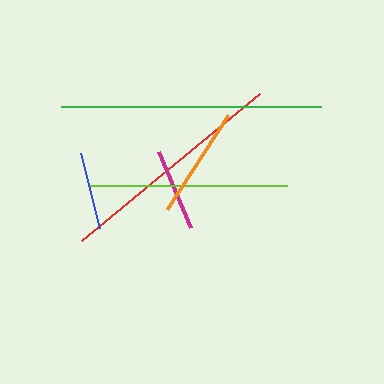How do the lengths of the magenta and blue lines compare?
The magenta and blue lines are approximately the same length.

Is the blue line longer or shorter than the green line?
The green line is longer than the blue line.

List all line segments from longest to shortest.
From longest to shortest: green, red, lime, orange, magenta, blue.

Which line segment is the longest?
The green line is the longest at approximately 260 pixels.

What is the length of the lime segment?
The lime segment is approximately 197 pixels long.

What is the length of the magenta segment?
The magenta segment is approximately 83 pixels long.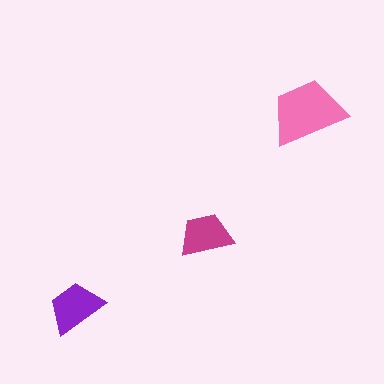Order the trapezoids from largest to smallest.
the pink one, the purple one, the magenta one.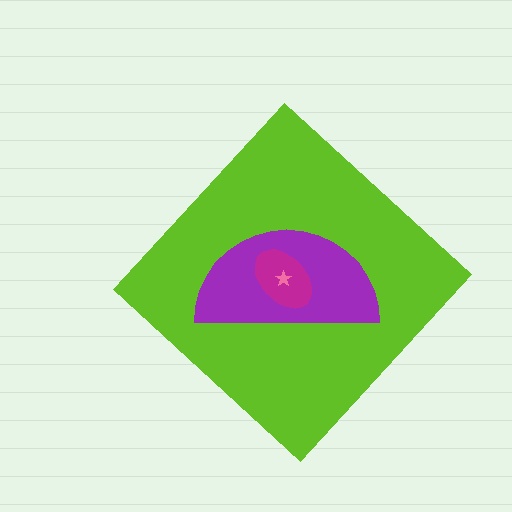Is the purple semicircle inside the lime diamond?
Yes.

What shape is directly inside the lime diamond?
The purple semicircle.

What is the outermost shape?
The lime diamond.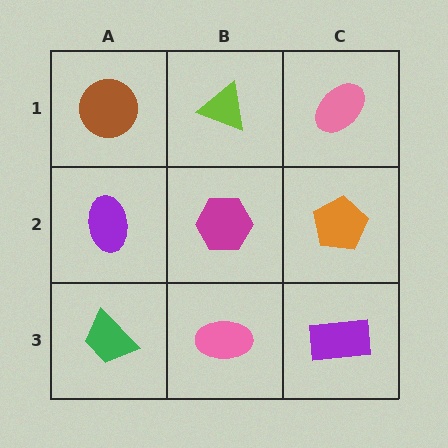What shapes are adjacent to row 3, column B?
A magenta hexagon (row 2, column B), a green trapezoid (row 3, column A), a purple rectangle (row 3, column C).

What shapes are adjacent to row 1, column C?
An orange pentagon (row 2, column C), a lime triangle (row 1, column B).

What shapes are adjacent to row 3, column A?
A purple ellipse (row 2, column A), a pink ellipse (row 3, column B).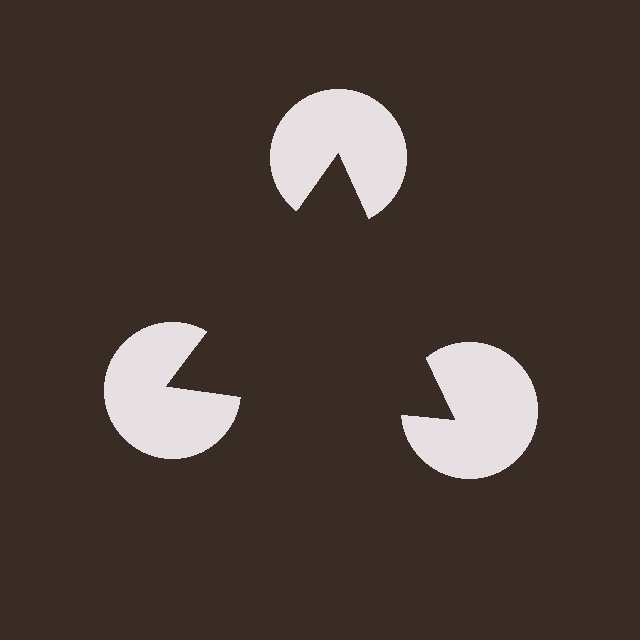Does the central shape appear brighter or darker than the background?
It typically appears slightly darker than the background, even though no actual brightness change is drawn.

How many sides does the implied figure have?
3 sides.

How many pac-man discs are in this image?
There are 3 — one at each vertex of the illusory triangle.